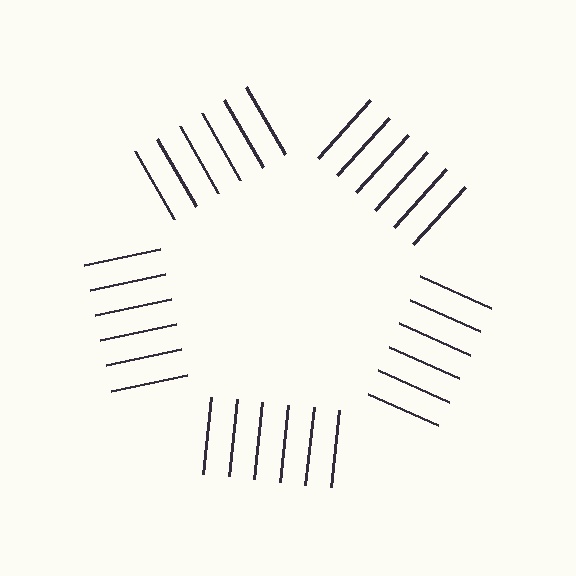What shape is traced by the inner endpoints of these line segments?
An illusory pentagon — the line segments terminate on its edges but no continuous stroke is drawn.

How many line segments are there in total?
30 — 6 along each of the 5 edges.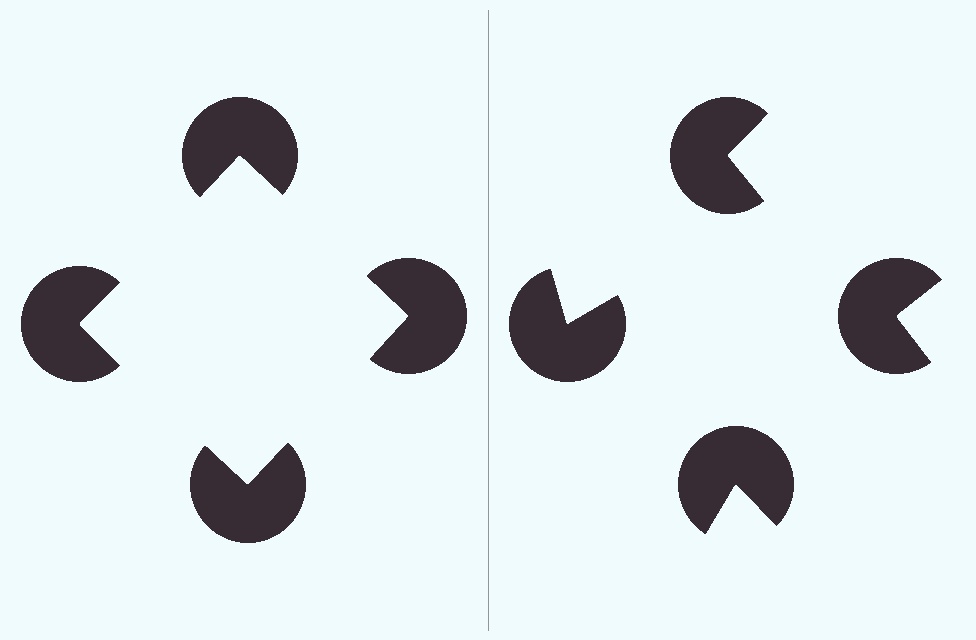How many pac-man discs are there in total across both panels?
8 — 4 on each side.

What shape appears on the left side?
An illusory square.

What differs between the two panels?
The pac-man discs are positioned identically on both sides; only the wedge orientations differ. On the left they align to a square; on the right they are misaligned.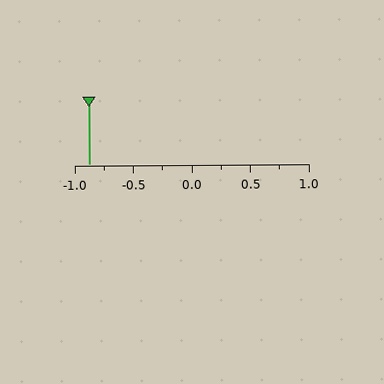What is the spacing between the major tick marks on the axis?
The major ticks are spaced 0.5 apart.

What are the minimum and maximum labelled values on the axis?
The axis runs from -1.0 to 1.0.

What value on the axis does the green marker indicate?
The marker indicates approximately -0.88.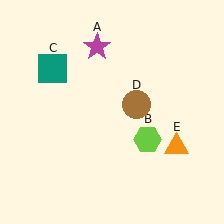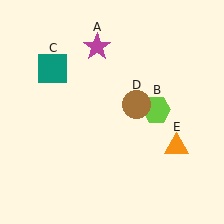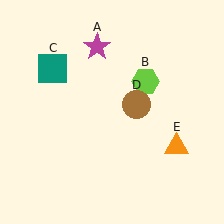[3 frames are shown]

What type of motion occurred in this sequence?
The lime hexagon (object B) rotated counterclockwise around the center of the scene.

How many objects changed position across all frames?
1 object changed position: lime hexagon (object B).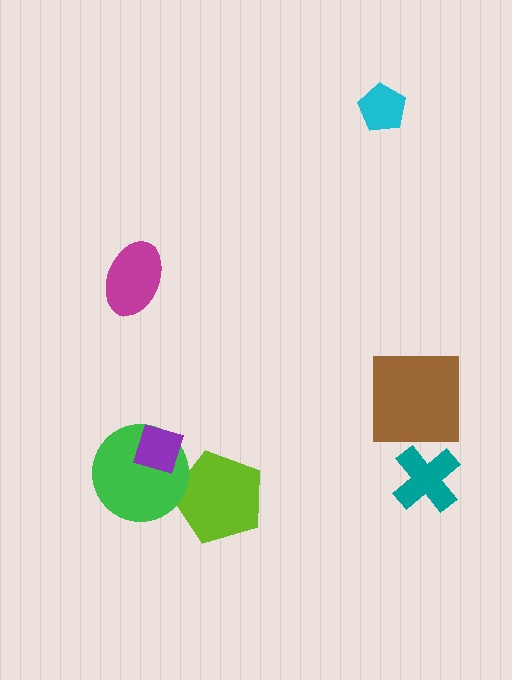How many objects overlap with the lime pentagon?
1 object overlaps with the lime pentagon.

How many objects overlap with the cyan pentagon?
0 objects overlap with the cyan pentagon.